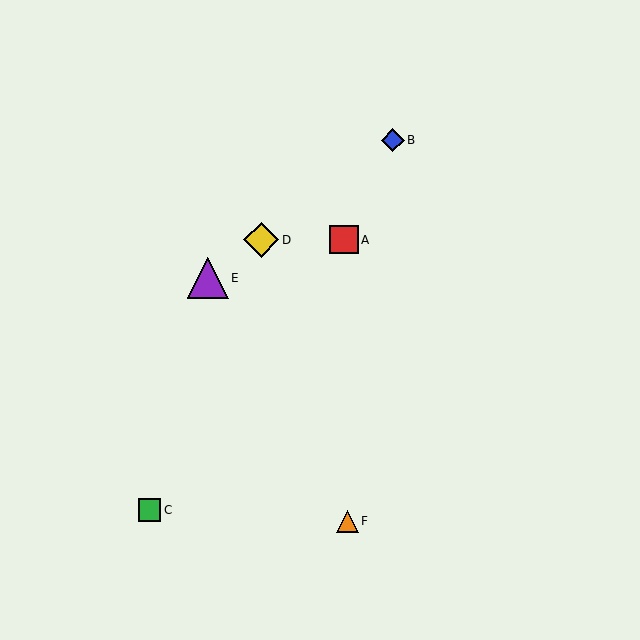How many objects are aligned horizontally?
2 objects (A, D) are aligned horizontally.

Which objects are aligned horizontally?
Objects A, D are aligned horizontally.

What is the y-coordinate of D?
Object D is at y≈240.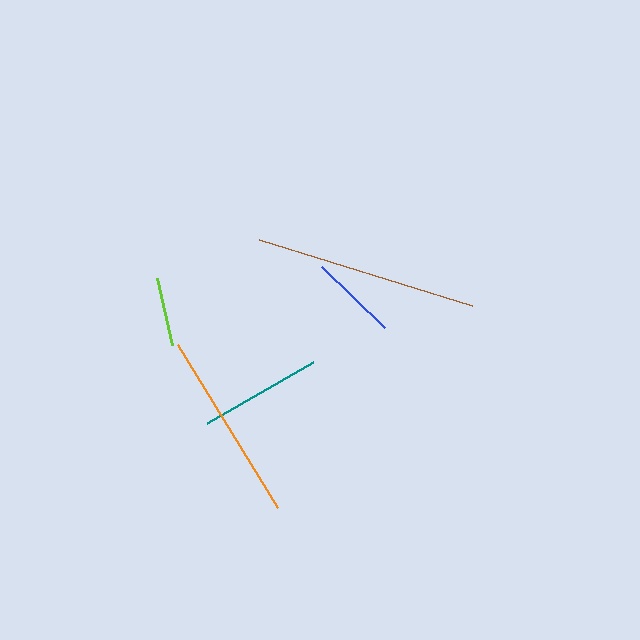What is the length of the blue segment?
The blue segment is approximately 88 pixels long.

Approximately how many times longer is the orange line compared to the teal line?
The orange line is approximately 1.6 times the length of the teal line.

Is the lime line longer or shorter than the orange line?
The orange line is longer than the lime line.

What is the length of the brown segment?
The brown segment is approximately 223 pixels long.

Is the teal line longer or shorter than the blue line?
The teal line is longer than the blue line.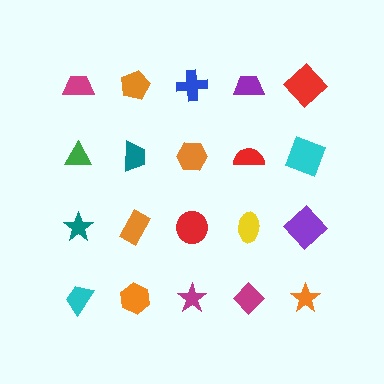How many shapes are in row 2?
5 shapes.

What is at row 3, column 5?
A purple diamond.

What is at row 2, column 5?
A cyan square.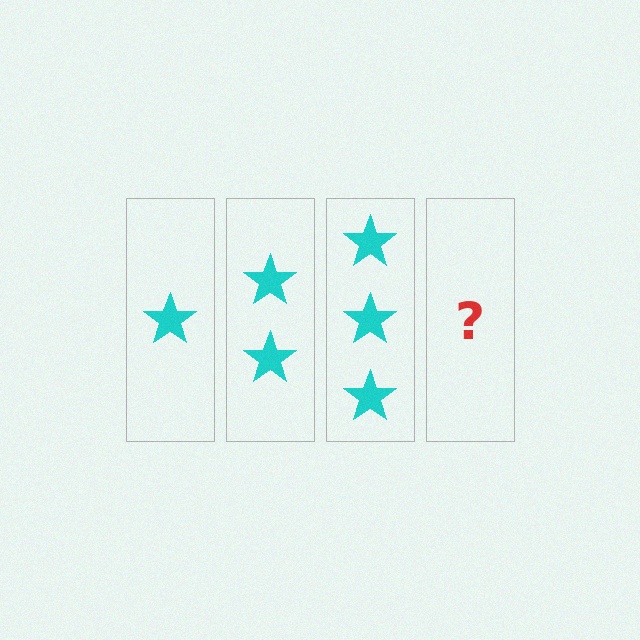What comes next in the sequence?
The next element should be 4 stars.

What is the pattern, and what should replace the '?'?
The pattern is that each step adds one more star. The '?' should be 4 stars.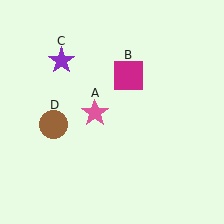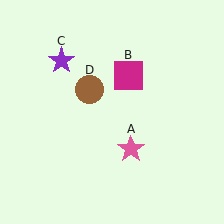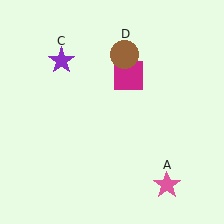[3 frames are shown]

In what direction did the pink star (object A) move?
The pink star (object A) moved down and to the right.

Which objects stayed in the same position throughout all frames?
Magenta square (object B) and purple star (object C) remained stationary.